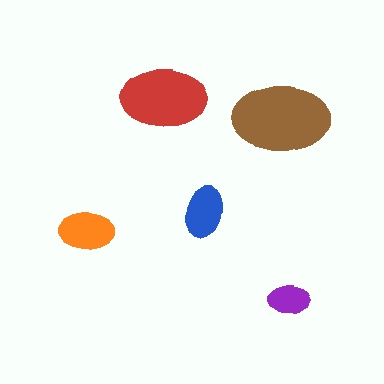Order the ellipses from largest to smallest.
the brown one, the red one, the orange one, the blue one, the purple one.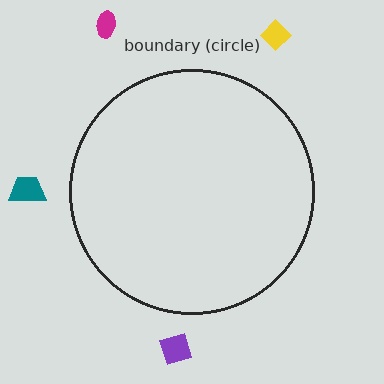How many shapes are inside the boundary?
0 inside, 4 outside.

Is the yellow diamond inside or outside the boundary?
Outside.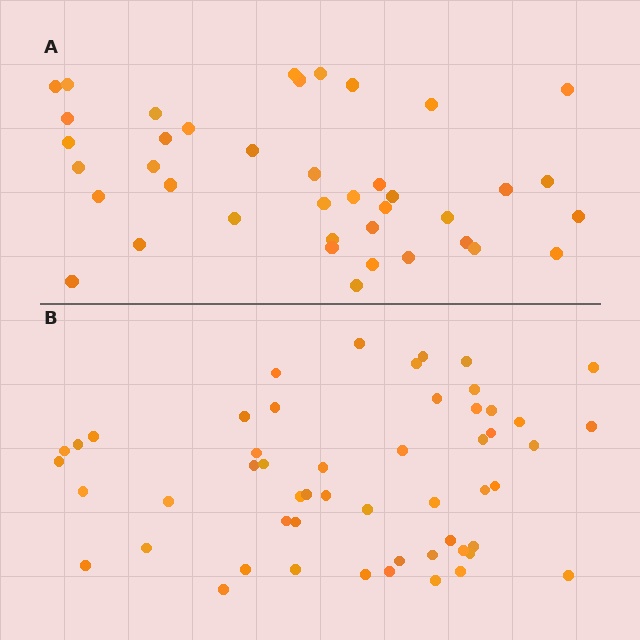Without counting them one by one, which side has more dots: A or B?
Region B (the bottom region) has more dots.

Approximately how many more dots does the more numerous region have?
Region B has approximately 15 more dots than region A.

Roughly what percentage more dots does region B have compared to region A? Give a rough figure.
About 30% more.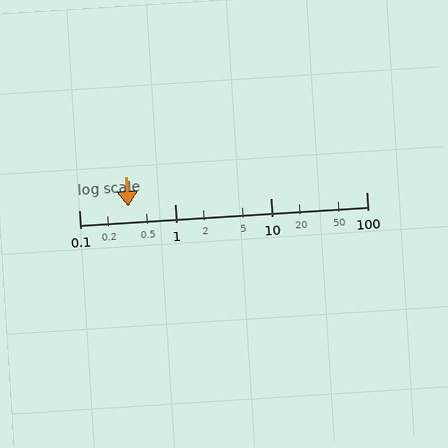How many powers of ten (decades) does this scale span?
The scale spans 3 decades, from 0.1 to 100.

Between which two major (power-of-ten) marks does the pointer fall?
The pointer is between 0.1 and 1.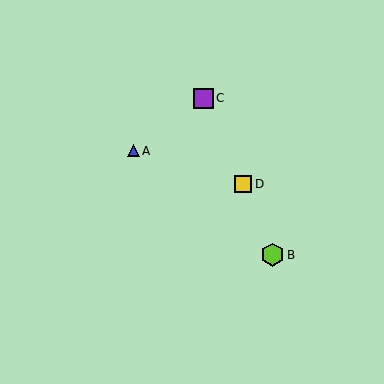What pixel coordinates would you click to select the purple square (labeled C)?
Click at (203, 98) to select the purple square C.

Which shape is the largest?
The lime hexagon (labeled B) is the largest.